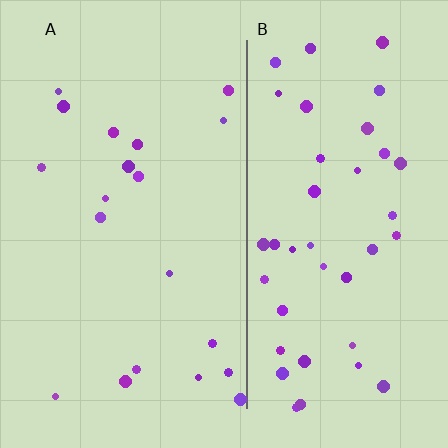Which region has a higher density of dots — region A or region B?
B (the right).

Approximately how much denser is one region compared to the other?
Approximately 2.1× — region B over region A.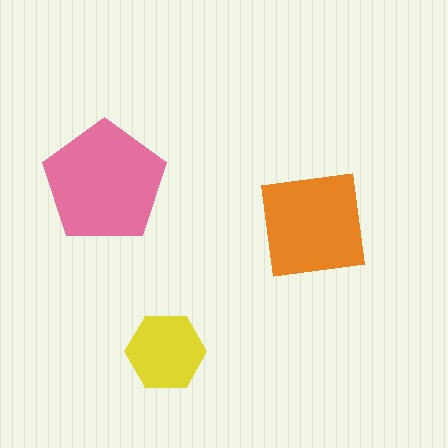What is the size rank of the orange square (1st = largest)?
2nd.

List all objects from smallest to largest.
The yellow hexagon, the orange square, the pink pentagon.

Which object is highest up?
The pink pentagon is topmost.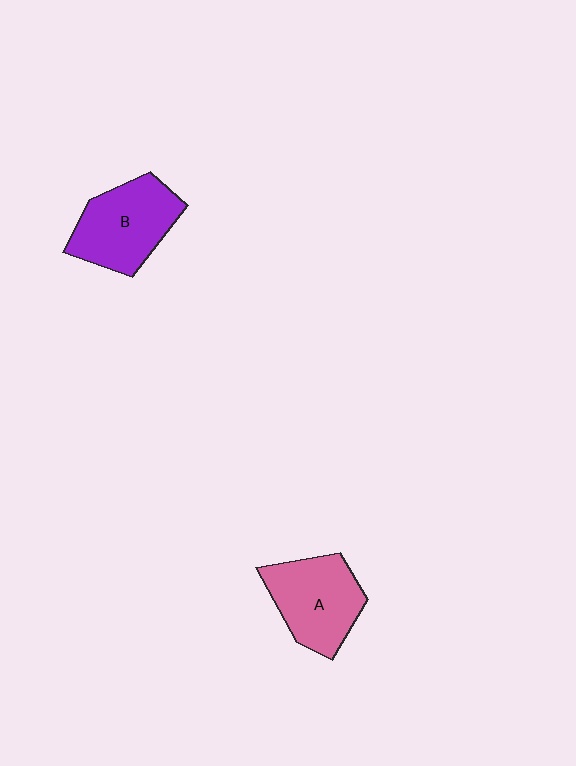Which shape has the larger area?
Shape B (purple).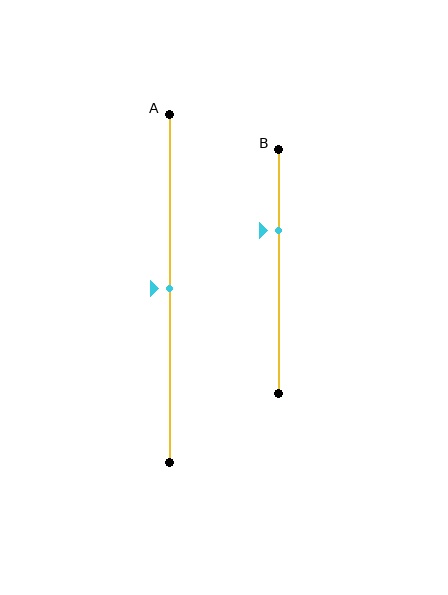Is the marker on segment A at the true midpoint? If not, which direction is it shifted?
Yes, the marker on segment A is at the true midpoint.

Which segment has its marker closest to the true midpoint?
Segment A has its marker closest to the true midpoint.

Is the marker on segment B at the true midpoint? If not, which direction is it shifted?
No, the marker on segment B is shifted upward by about 17% of the segment length.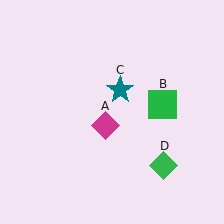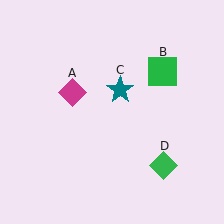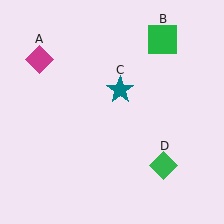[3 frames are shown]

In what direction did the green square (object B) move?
The green square (object B) moved up.